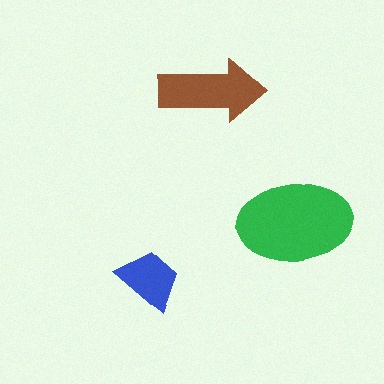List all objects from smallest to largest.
The blue trapezoid, the brown arrow, the green ellipse.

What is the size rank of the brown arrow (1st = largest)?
2nd.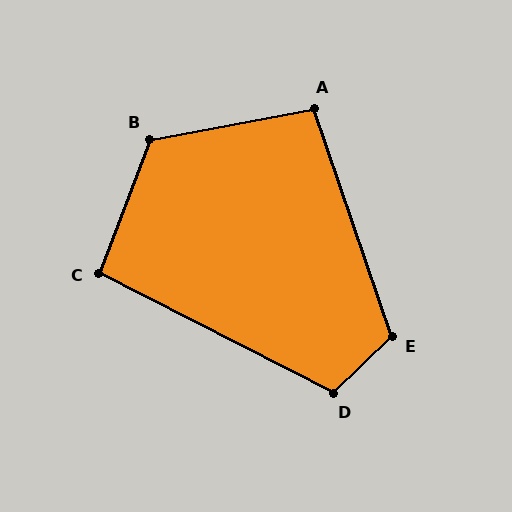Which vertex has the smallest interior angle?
C, at approximately 97 degrees.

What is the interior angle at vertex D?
Approximately 108 degrees (obtuse).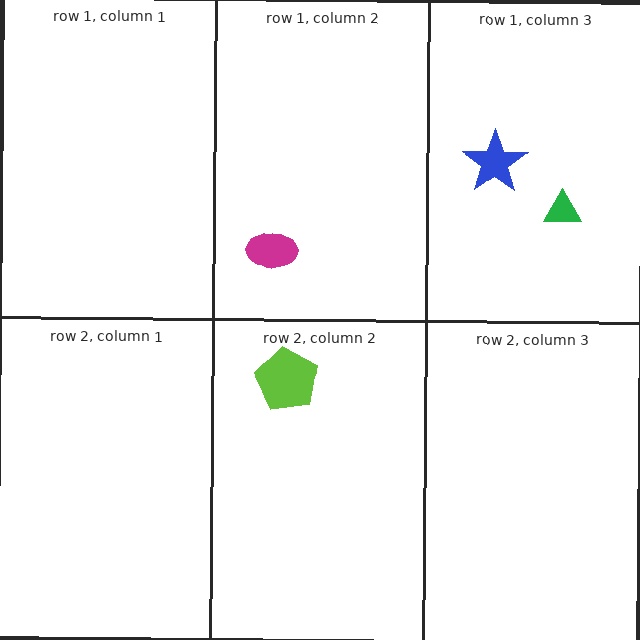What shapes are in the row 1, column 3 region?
The blue star, the green triangle.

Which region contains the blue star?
The row 1, column 3 region.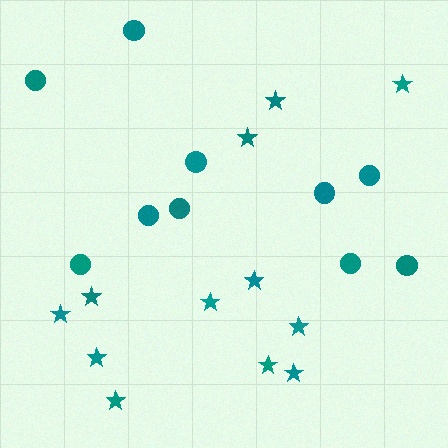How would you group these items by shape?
There are 2 groups: one group of stars (12) and one group of circles (10).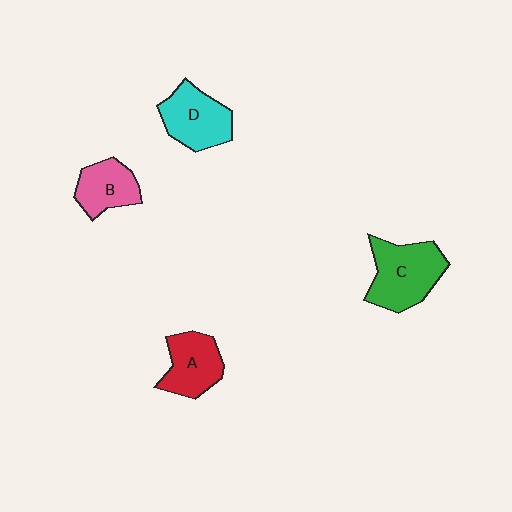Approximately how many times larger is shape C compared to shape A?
Approximately 1.4 times.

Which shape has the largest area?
Shape C (green).